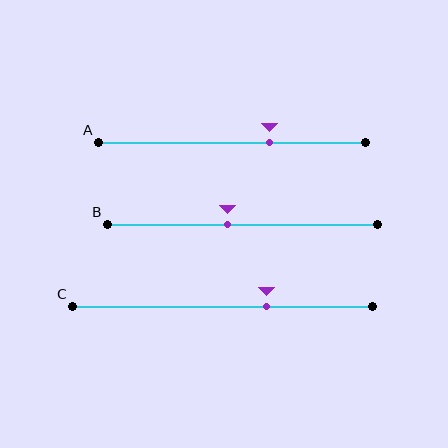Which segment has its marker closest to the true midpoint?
Segment B has its marker closest to the true midpoint.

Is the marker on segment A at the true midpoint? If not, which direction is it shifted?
No, the marker on segment A is shifted to the right by about 14% of the segment length.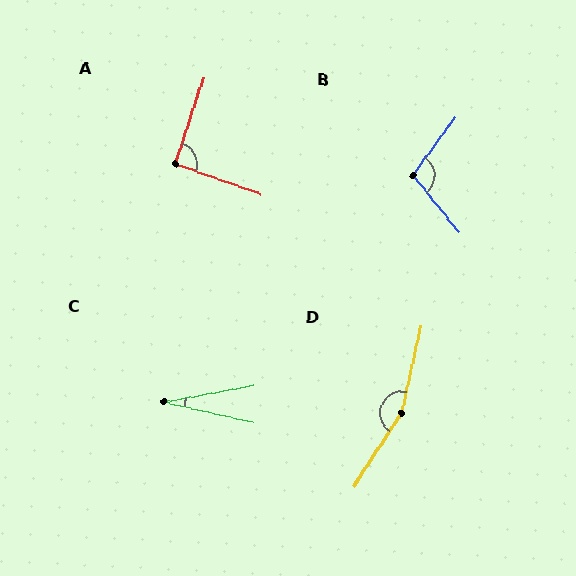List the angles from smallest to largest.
C (23°), A (92°), B (104°), D (160°).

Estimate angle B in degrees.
Approximately 104 degrees.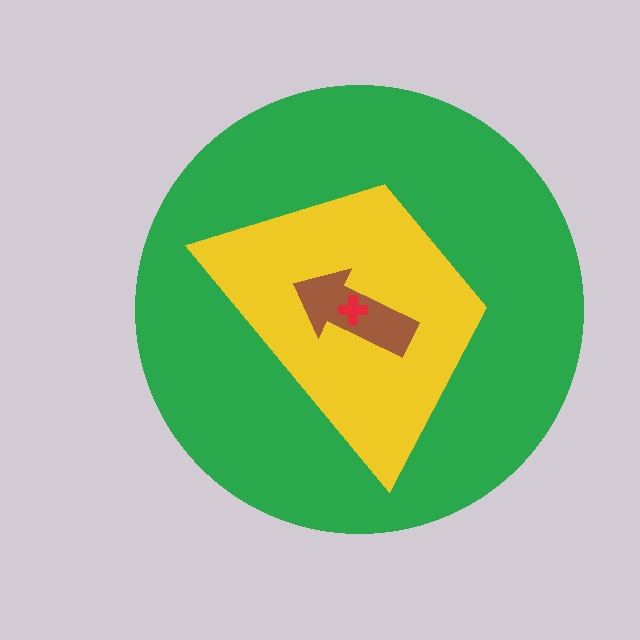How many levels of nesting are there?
4.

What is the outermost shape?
The green circle.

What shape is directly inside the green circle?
The yellow trapezoid.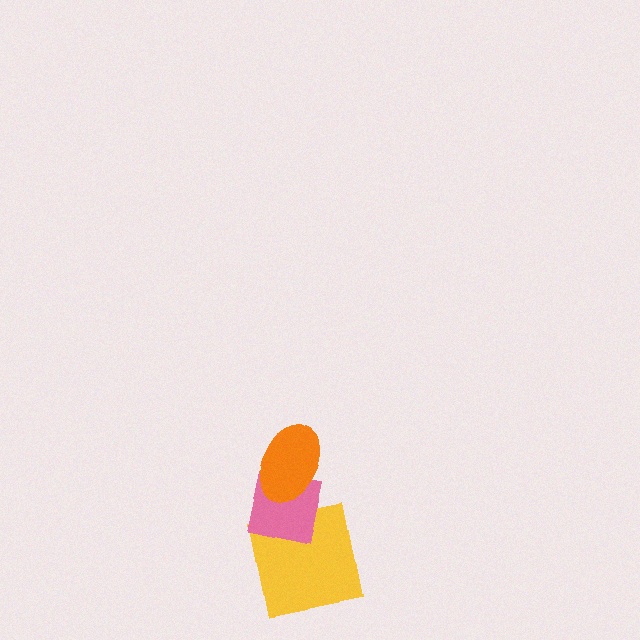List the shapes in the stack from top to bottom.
From top to bottom: the orange ellipse, the pink square, the yellow square.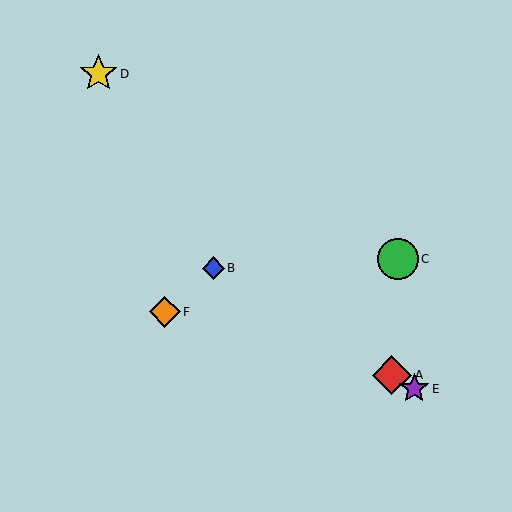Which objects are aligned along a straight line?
Objects A, B, E are aligned along a straight line.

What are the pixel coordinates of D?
Object D is at (98, 74).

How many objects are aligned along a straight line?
3 objects (A, B, E) are aligned along a straight line.